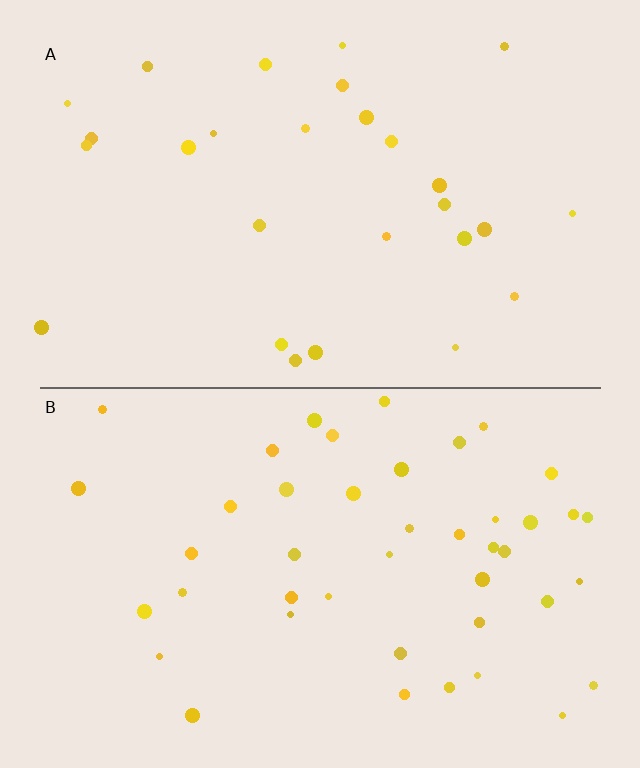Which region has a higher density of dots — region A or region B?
B (the bottom).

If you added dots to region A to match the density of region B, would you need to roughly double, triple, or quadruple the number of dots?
Approximately double.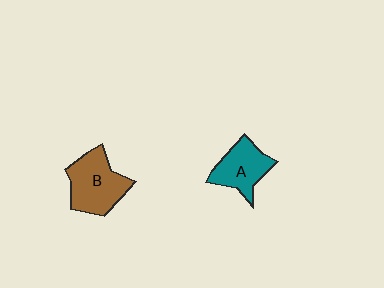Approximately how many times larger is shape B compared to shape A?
Approximately 1.3 times.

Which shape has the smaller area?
Shape A (teal).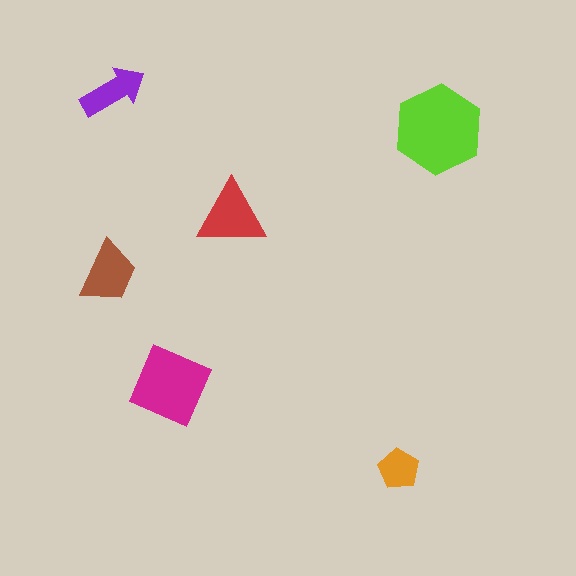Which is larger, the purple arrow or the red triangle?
The red triangle.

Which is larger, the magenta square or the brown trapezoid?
The magenta square.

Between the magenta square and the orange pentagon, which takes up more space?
The magenta square.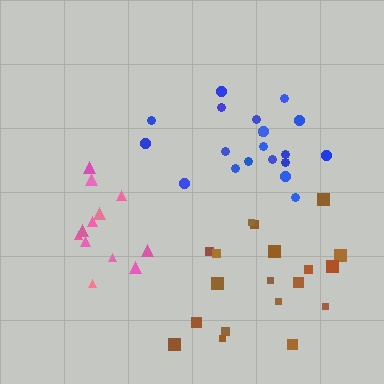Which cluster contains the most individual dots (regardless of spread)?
Blue (20).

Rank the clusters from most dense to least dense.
blue, pink, brown.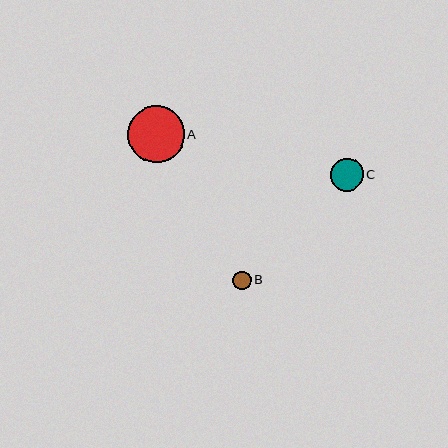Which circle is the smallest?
Circle B is the smallest with a size of approximately 18 pixels.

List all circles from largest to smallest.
From largest to smallest: A, C, B.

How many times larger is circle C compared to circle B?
Circle C is approximately 1.8 times the size of circle B.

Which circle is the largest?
Circle A is the largest with a size of approximately 57 pixels.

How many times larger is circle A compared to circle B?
Circle A is approximately 3.1 times the size of circle B.